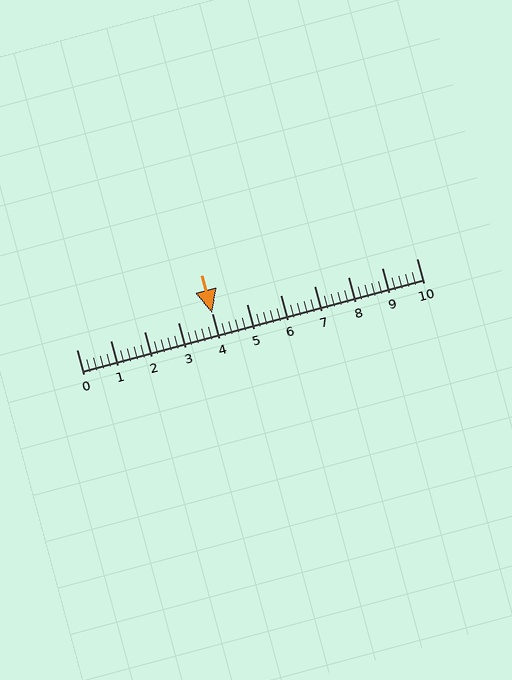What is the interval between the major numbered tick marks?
The major tick marks are spaced 1 units apart.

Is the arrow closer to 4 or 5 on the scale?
The arrow is closer to 4.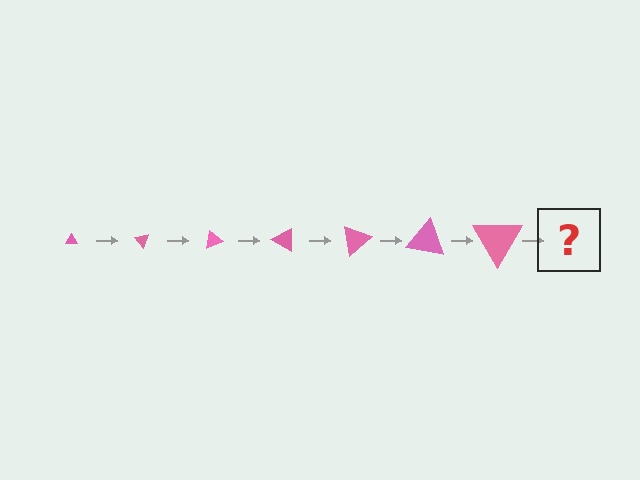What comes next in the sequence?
The next element should be a triangle, larger than the previous one and rotated 350 degrees from the start.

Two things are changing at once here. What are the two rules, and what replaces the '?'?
The two rules are that the triangle grows larger each step and it rotates 50 degrees each step. The '?' should be a triangle, larger than the previous one and rotated 350 degrees from the start.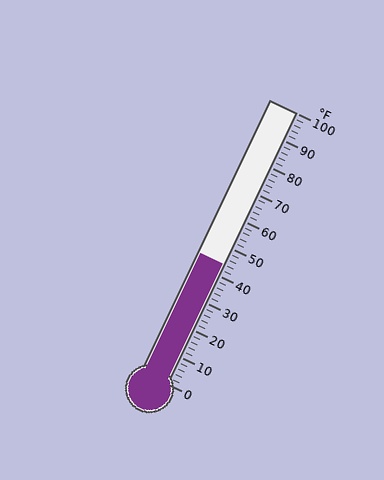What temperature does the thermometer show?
The thermometer shows approximately 44°F.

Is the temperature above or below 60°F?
The temperature is below 60°F.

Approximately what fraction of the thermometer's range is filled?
The thermometer is filled to approximately 45% of its range.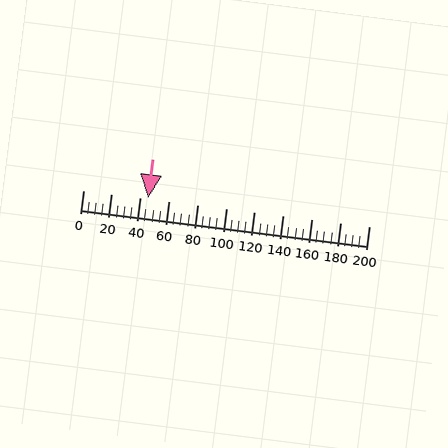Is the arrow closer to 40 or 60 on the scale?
The arrow is closer to 40.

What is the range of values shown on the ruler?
The ruler shows values from 0 to 200.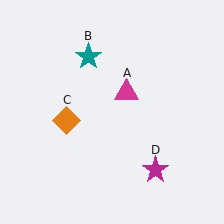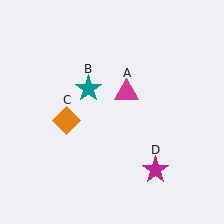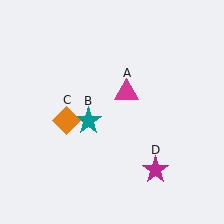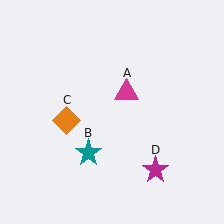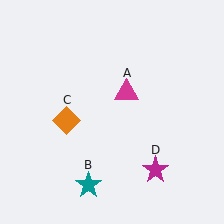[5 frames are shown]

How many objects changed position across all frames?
1 object changed position: teal star (object B).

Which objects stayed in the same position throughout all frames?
Magenta triangle (object A) and orange diamond (object C) and magenta star (object D) remained stationary.